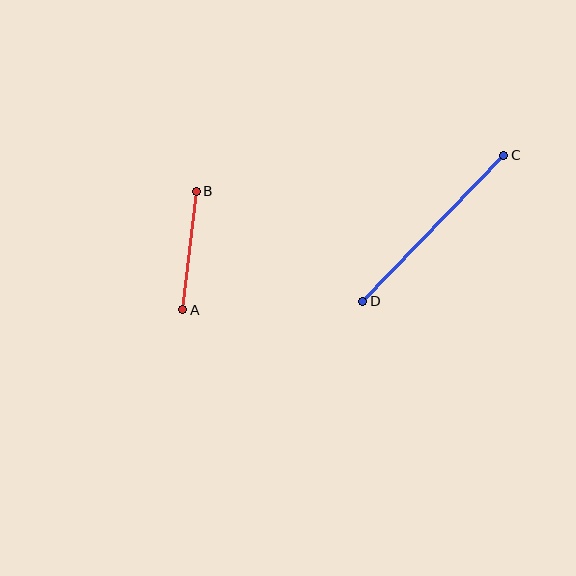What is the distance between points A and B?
The distance is approximately 119 pixels.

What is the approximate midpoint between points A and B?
The midpoint is at approximately (189, 251) pixels.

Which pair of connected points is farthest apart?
Points C and D are farthest apart.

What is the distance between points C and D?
The distance is approximately 203 pixels.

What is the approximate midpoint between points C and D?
The midpoint is at approximately (433, 228) pixels.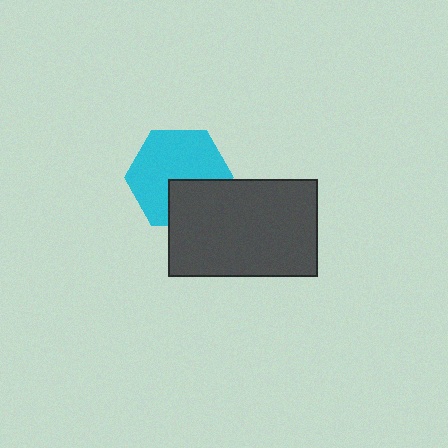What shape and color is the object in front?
The object in front is a dark gray rectangle.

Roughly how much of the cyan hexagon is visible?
Most of it is visible (roughly 70%).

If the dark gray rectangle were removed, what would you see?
You would see the complete cyan hexagon.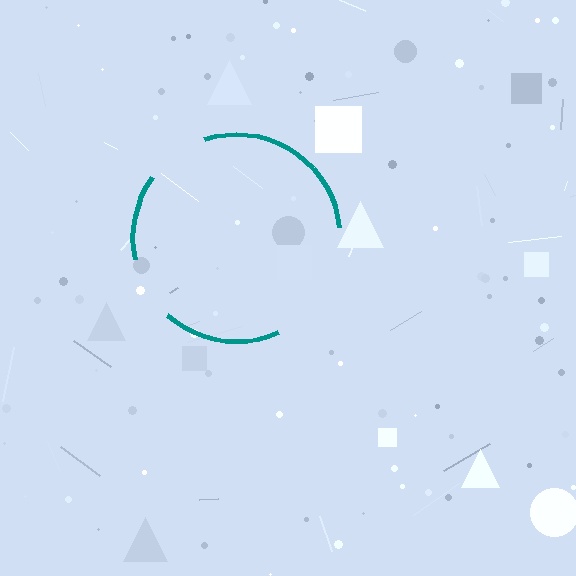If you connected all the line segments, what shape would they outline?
They would outline a circle.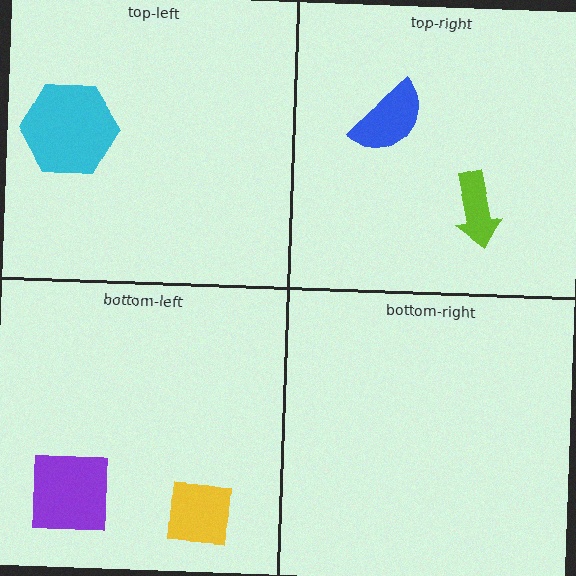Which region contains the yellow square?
The bottom-left region.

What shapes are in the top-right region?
The lime arrow, the blue semicircle.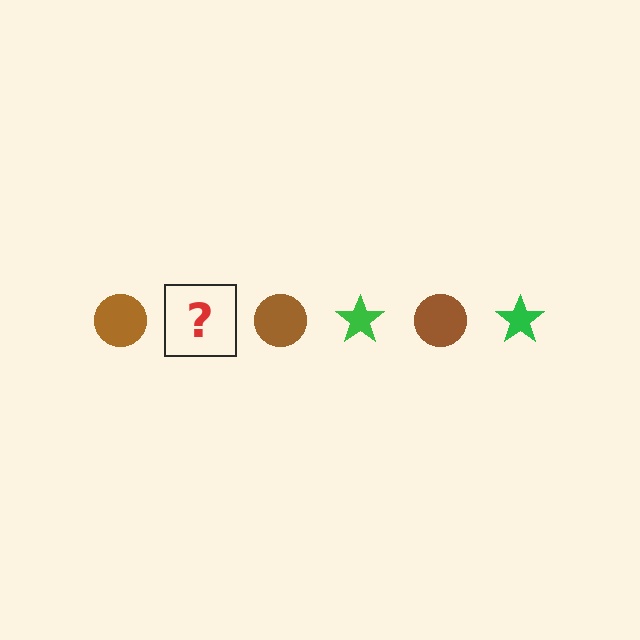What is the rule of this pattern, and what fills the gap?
The rule is that the pattern alternates between brown circle and green star. The gap should be filled with a green star.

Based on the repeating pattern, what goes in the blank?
The blank should be a green star.